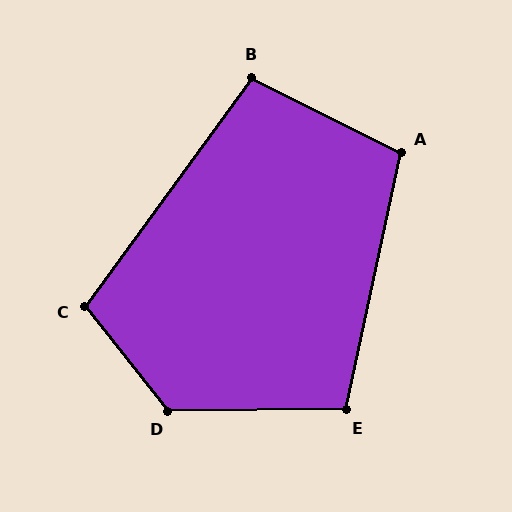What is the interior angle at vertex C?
Approximately 106 degrees (obtuse).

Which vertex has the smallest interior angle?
B, at approximately 100 degrees.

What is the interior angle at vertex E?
Approximately 102 degrees (obtuse).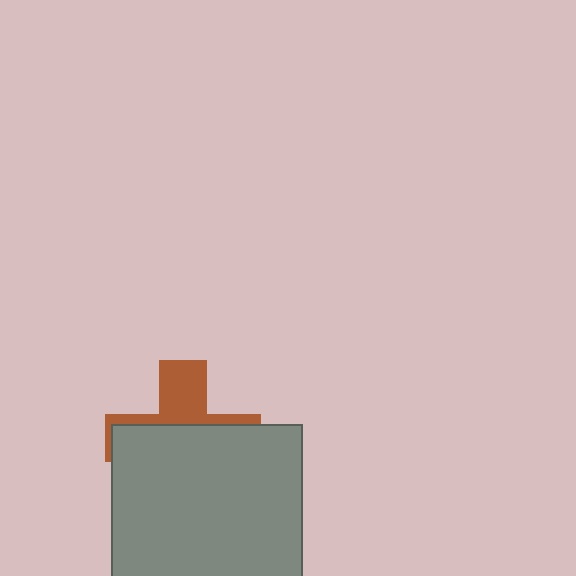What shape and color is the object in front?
The object in front is a gray square.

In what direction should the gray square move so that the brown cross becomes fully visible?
The gray square should move down. That is the shortest direction to clear the overlap and leave the brown cross fully visible.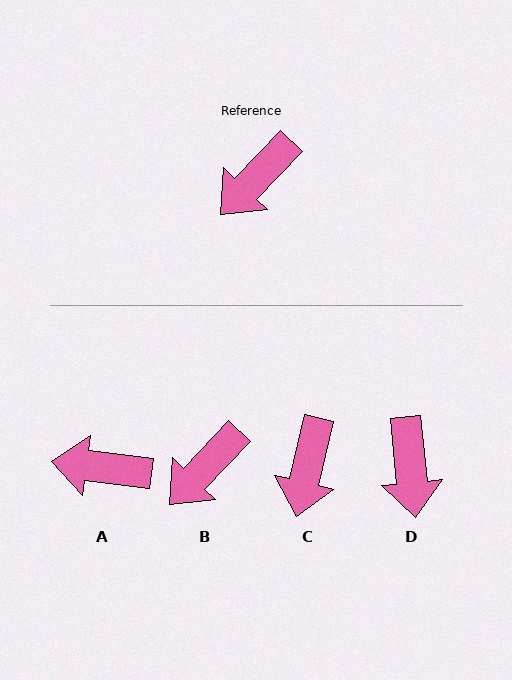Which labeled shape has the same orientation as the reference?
B.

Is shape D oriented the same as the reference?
No, it is off by about 50 degrees.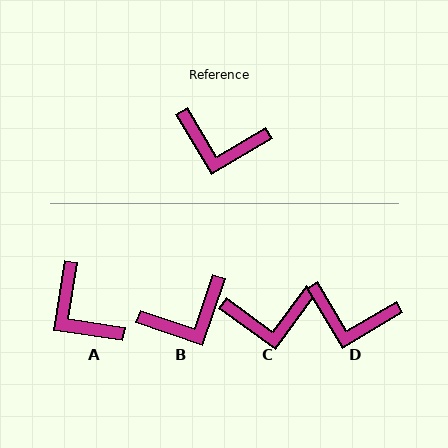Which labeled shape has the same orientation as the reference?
D.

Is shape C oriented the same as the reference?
No, it is off by about 23 degrees.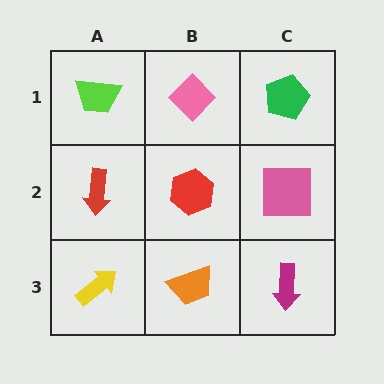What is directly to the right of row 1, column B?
A green pentagon.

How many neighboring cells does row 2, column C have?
3.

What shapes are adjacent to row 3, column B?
A red hexagon (row 2, column B), a yellow arrow (row 3, column A), a magenta arrow (row 3, column C).